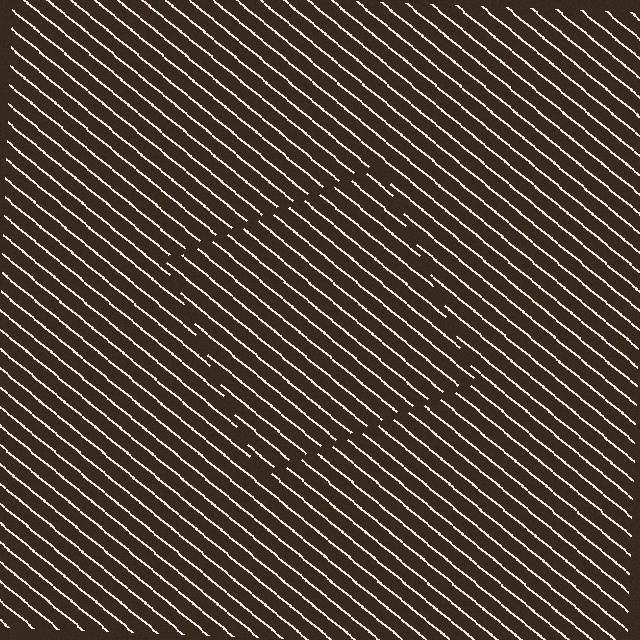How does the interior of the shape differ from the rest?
The interior of the shape contains the same grating, shifted by half a period — the contour is defined by the phase discontinuity where line-ends from the inner and outer gratings abut.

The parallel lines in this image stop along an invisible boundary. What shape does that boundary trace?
An illusory square. The interior of the shape contains the same grating, shifted by half a period — the contour is defined by the phase discontinuity where line-ends from the inner and outer gratings abut.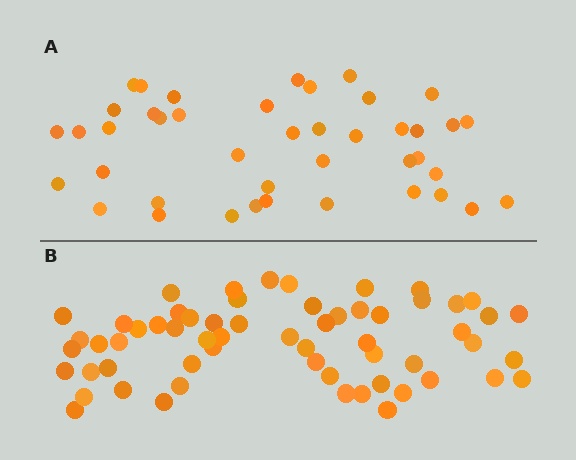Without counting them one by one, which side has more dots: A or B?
Region B (the bottom region) has more dots.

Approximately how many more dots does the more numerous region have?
Region B has approximately 20 more dots than region A.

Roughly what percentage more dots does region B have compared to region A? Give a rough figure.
About 45% more.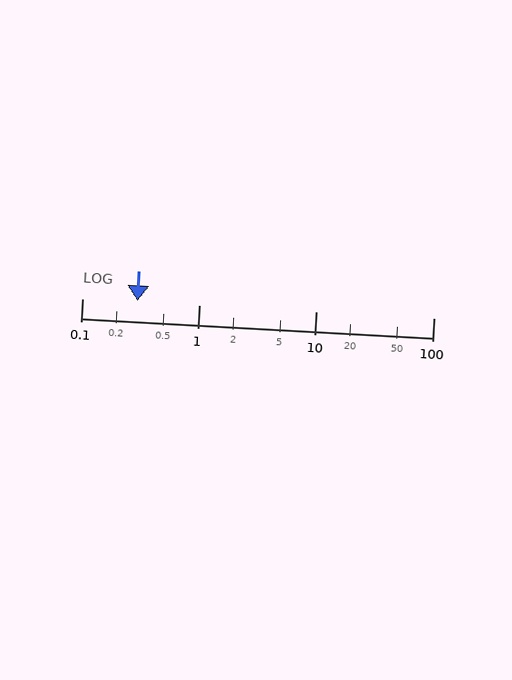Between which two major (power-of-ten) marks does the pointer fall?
The pointer is between 0.1 and 1.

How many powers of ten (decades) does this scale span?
The scale spans 3 decades, from 0.1 to 100.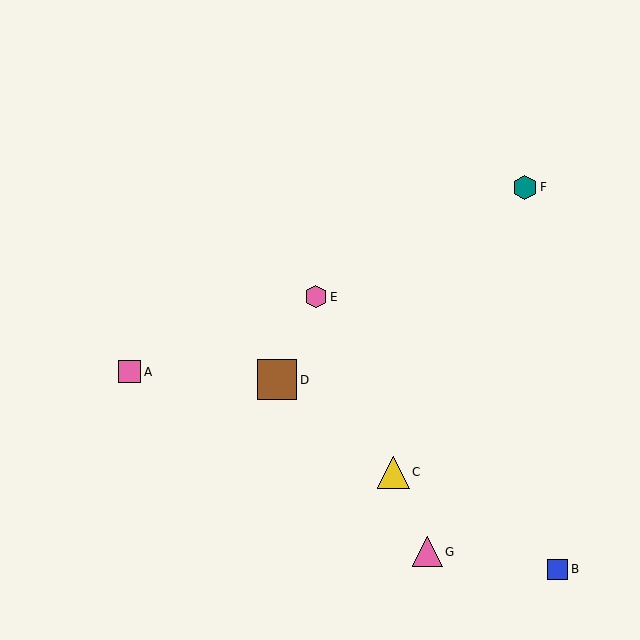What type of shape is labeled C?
Shape C is a yellow triangle.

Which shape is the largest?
The brown square (labeled D) is the largest.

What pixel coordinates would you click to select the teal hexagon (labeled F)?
Click at (525, 187) to select the teal hexagon F.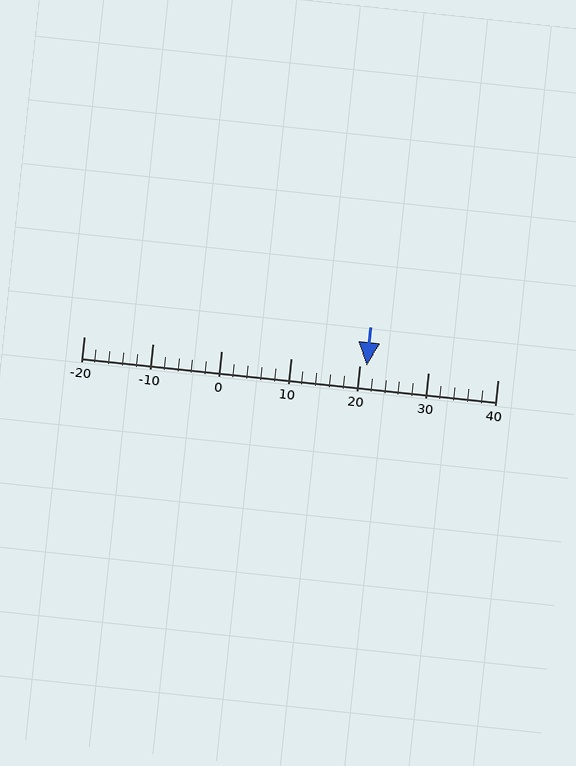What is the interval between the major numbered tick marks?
The major tick marks are spaced 10 units apart.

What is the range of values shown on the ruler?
The ruler shows values from -20 to 40.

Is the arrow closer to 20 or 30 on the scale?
The arrow is closer to 20.